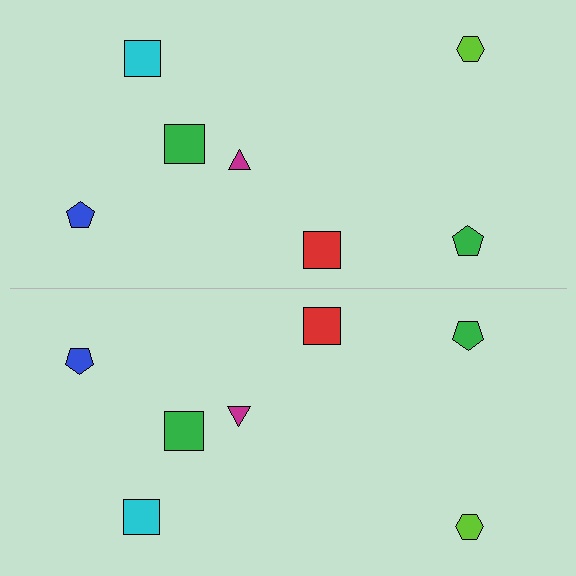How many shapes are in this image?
There are 14 shapes in this image.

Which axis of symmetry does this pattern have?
The pattern has a horizontal axis of symmetry running through the center of the image.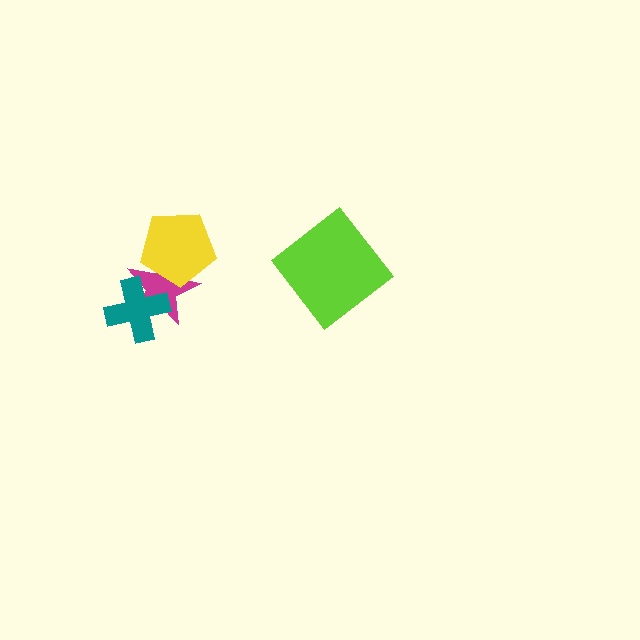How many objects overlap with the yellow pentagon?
1 object overlaps with the yellow pentagon.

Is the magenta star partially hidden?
Yes, it is partially covered by another shape.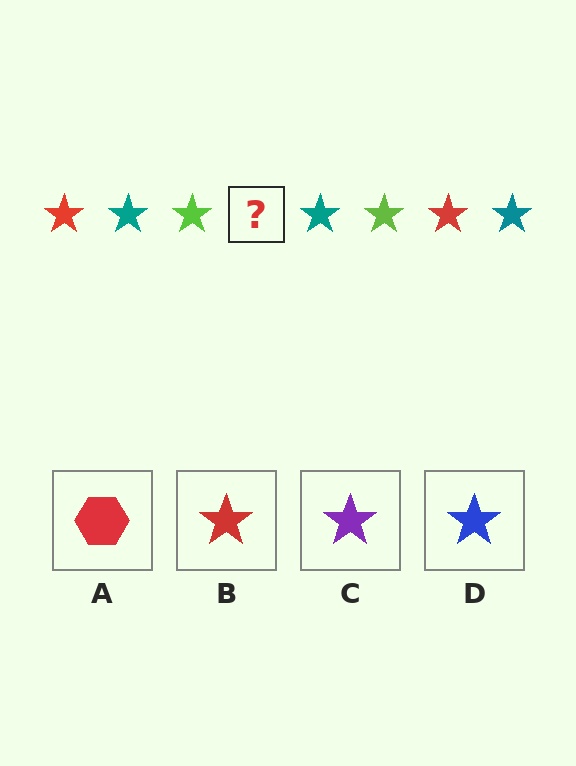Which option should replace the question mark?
Option B.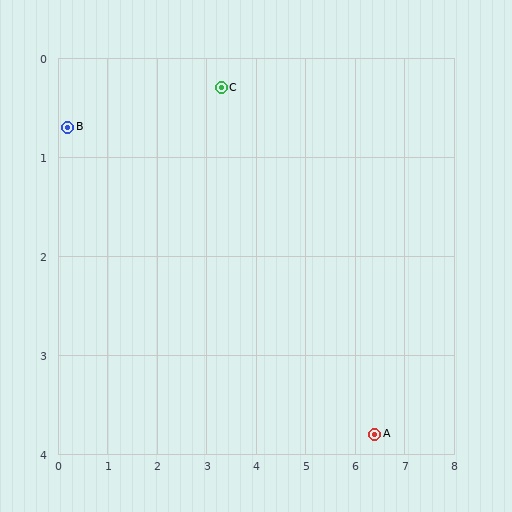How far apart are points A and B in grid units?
Points A and B are about 6.9 grid units apart.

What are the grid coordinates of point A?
Point A is at approximately (6.4, 3.8).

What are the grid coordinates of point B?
Point B is at approximately (0.2, 0.7).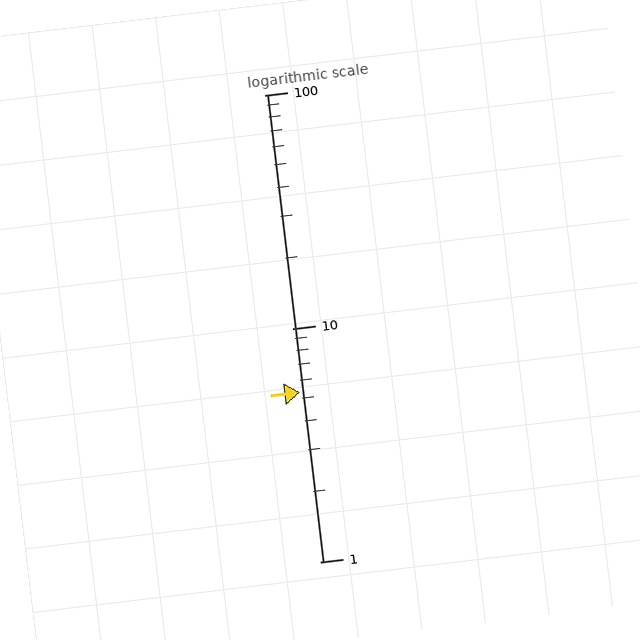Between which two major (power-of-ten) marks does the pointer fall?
The pointer is between 1 and 10.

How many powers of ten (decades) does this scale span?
The scale spans 2 decades, from 1 to 100.